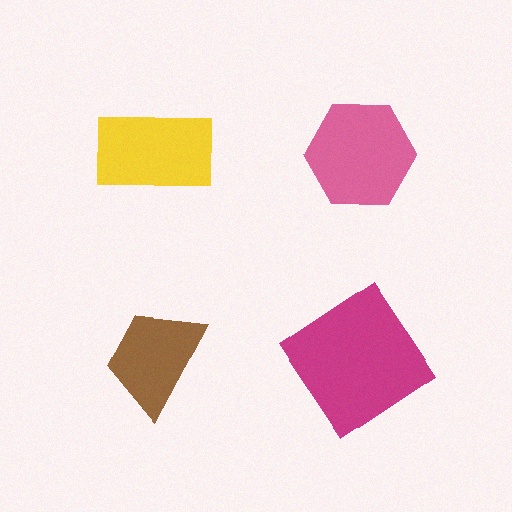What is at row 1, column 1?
A yellow rectangle.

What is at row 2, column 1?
A brown trapezoid.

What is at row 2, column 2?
A magenta diamond.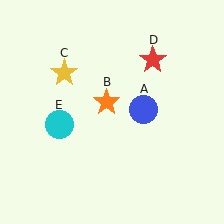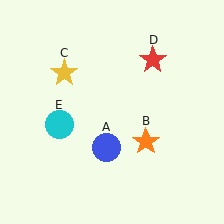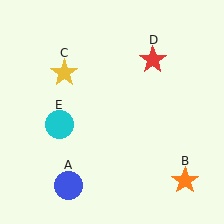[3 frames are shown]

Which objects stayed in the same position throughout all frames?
Yellow star (object C) and red star (object D) and cyan circle (object E) remained stationary.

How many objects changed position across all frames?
2 objects changed position: blue circle (object A), orange star (object B).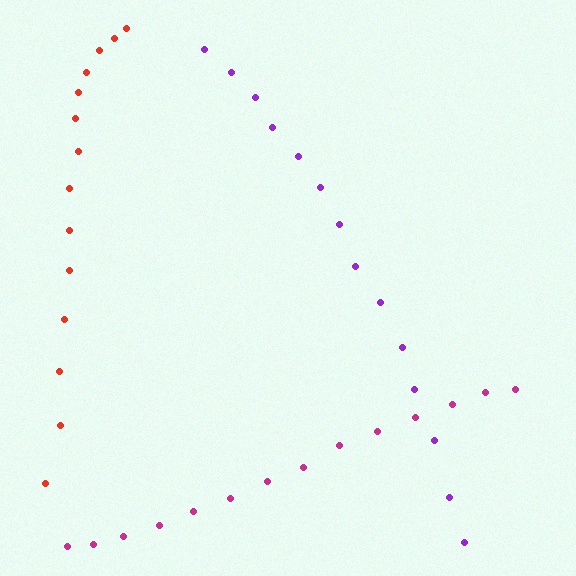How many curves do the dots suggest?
There are 3 distinct paths.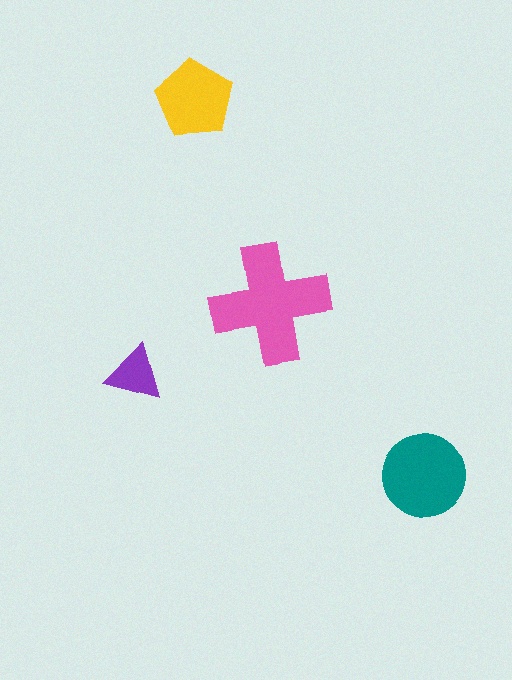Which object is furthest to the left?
The purple triangle is leftmost.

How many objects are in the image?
There are 4 objects in the image.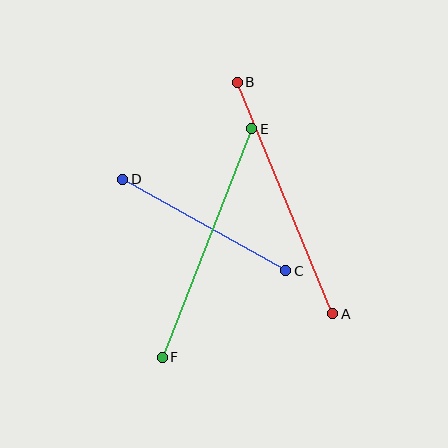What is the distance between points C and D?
The distance is approximately 187 pixels.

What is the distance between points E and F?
The distance is approximately 245 pixels.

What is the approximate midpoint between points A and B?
The midpoint is at approximately (285, 198) pixels.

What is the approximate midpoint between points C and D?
The midpoint is at approximately (204, 225) pixels.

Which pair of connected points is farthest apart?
Points A and B are farthest apart.